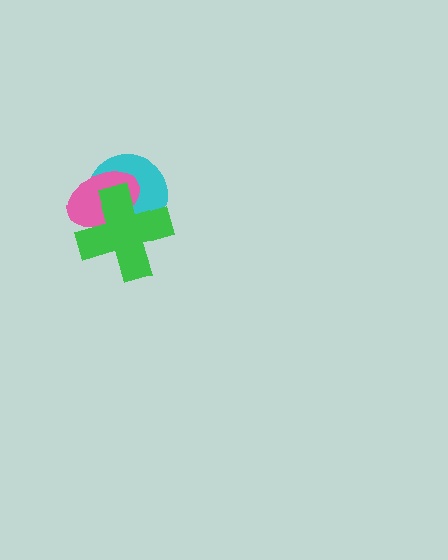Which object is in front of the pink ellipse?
The green cross is in front of the pink ellipse.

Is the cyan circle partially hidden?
Yes, it is partially covered by another shape.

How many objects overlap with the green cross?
2 objects overlap with the green cross.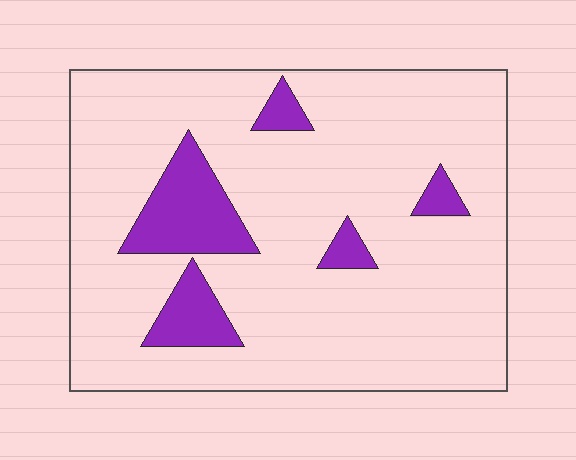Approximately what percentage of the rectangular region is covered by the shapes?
Approximately 15%.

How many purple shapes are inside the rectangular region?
5.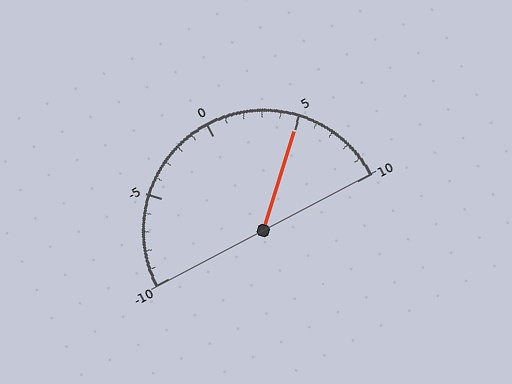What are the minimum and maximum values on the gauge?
The gauge ranges from -10 to 10.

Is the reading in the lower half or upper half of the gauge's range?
The reading is in the upper half of the range (-10 to 10).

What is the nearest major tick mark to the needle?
The nearest major tick mark is 5.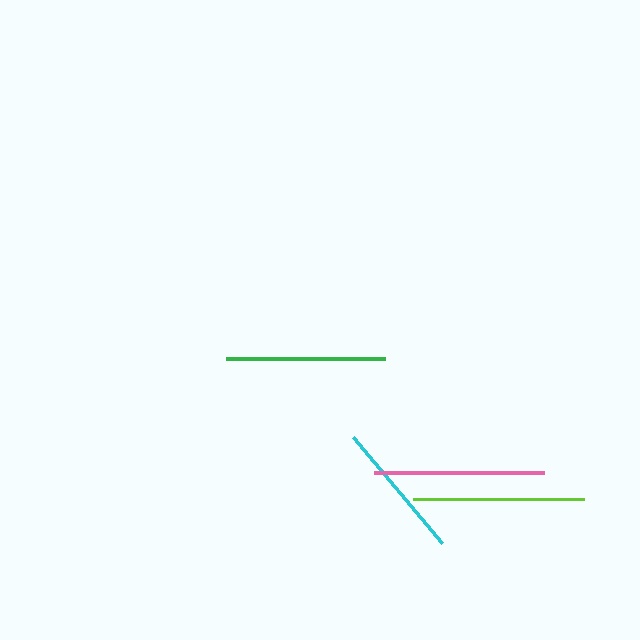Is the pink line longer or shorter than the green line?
The pink line is longer than the green line.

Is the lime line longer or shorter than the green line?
The lime line is longer than the green line.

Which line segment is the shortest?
The cyan line is the shortest at approximately 139 pixels.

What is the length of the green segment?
The green segment is approximately 159 pixels long.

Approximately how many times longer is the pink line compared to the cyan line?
The pink line is approximately 1.2 times the length of the cyan line.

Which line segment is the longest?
The lime line is the longest at approximately 171 pixels.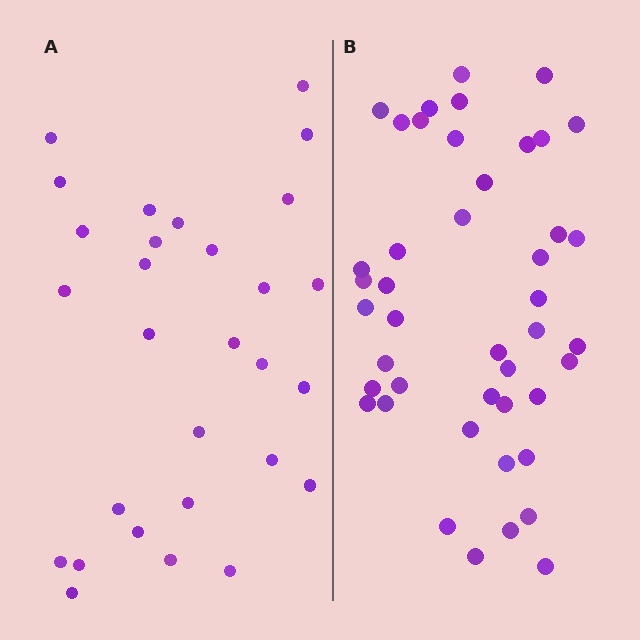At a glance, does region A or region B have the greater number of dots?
Region B (the right region) has more dots.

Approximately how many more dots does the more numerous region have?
Region B has approximately 15 more dots than region A.